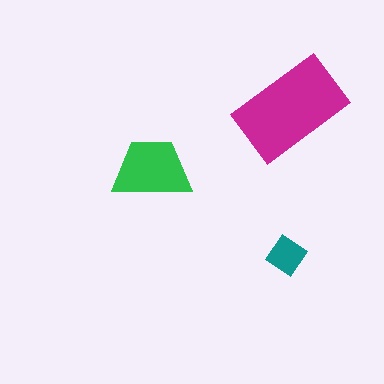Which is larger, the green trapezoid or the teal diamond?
The green trapezoid.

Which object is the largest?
The magenta rectangle.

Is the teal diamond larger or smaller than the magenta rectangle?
Smaller.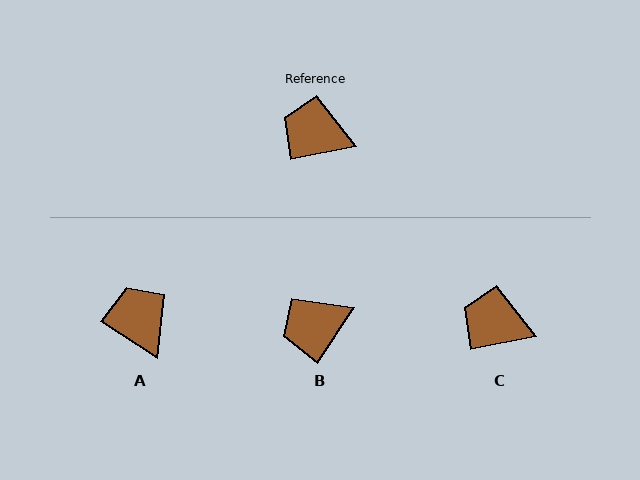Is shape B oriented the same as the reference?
No, it is off by about 44 degrees.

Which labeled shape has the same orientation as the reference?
C.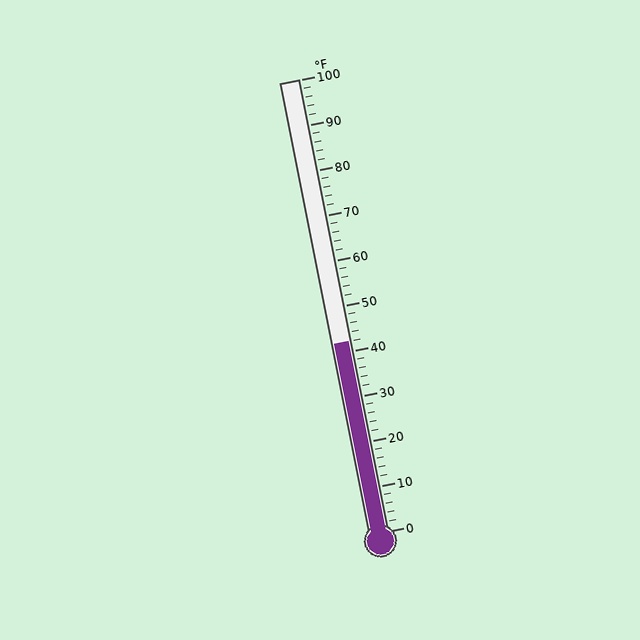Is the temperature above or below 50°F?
The temperature is below 50°F.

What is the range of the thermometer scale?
The thermometer scale ranges from 0°F to 100°F.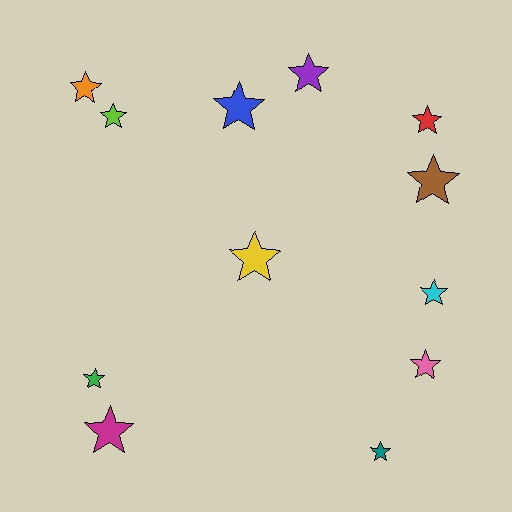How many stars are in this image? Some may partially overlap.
There are 12 stars.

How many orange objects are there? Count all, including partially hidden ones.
There is 1 orange object.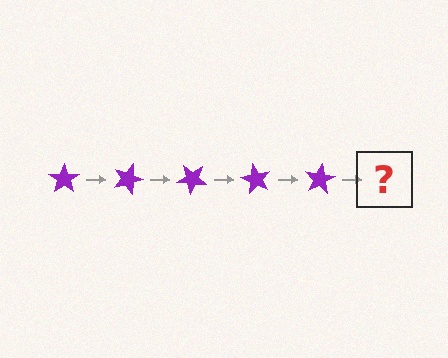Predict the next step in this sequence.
The next step is a purple star rotated 100 degrees.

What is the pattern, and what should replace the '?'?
The pattern is that the star rotates 20 degrees each step. The '?' should be a purple star rotated 100 degrees.